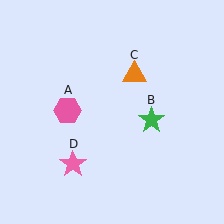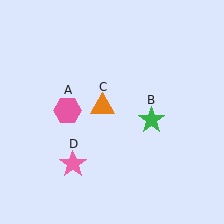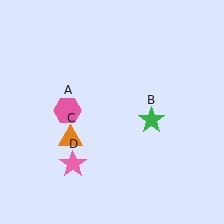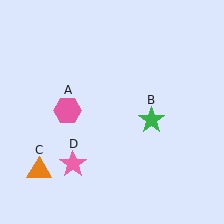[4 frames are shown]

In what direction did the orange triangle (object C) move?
The orange triangle (object C) moved down and to the left.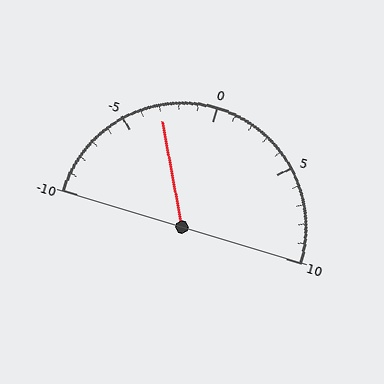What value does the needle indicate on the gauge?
The needle indicates approximately -3.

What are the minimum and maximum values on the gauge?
The gauge ranges from -10 to 10.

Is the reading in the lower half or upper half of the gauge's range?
The reading is in the lower half of the range (-10 to 10).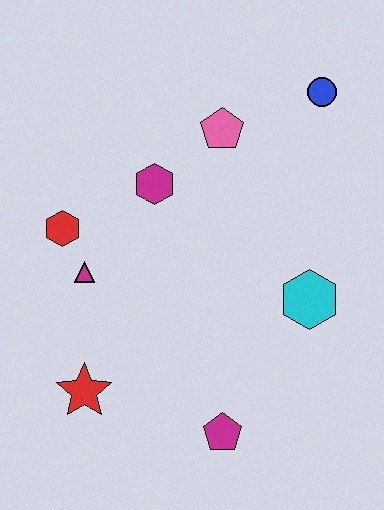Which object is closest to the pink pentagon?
The magenta hexagon is closest to the pink pentagon.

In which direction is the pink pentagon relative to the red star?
The pink pentagon is above the red star.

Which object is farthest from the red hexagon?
The blue circle is farthest from the red hexagon.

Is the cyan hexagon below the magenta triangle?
Yes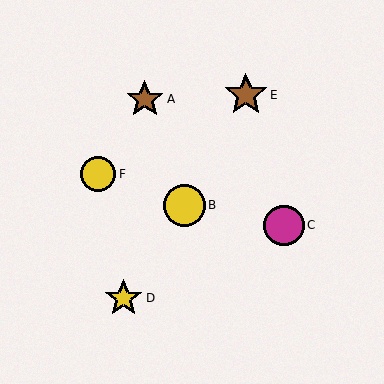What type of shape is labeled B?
Shape B is a yellow circle.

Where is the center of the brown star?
The center of the brown star is at (246, 95).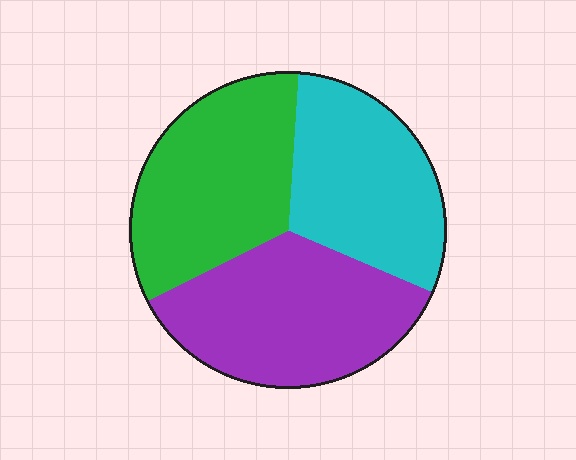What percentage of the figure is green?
Green takes up about one third (1/3) of the figure.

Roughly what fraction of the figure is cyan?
Cyan takes up about one third (1/3) of the figure.